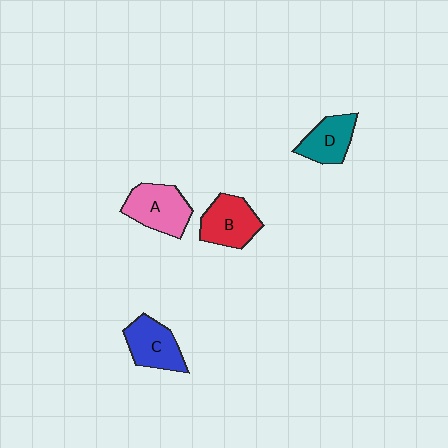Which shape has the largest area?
Shape A (pink).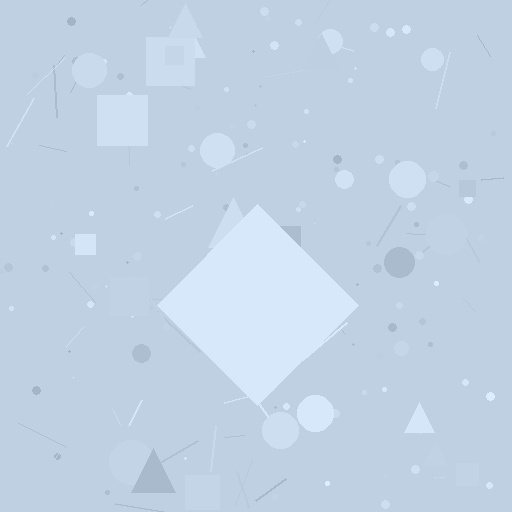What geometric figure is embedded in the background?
A diamond is embedded in the background.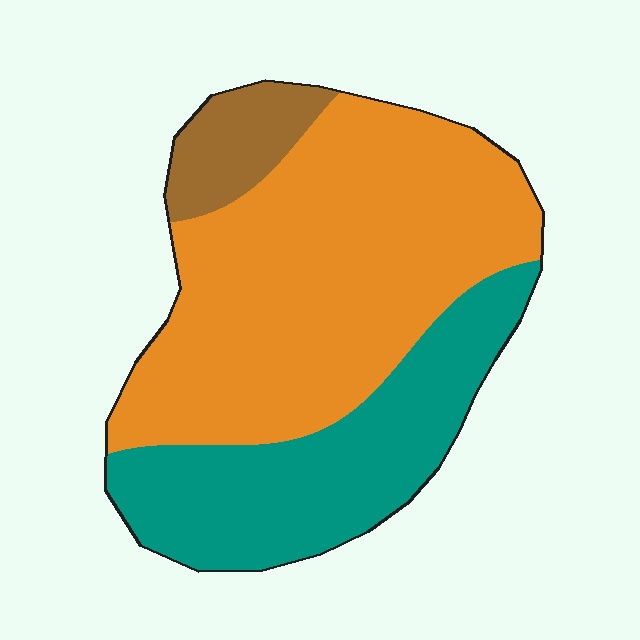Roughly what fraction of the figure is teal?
Teal takes up about one third (1/3) of the figure.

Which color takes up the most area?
Orange, at roughly 60%.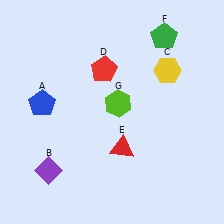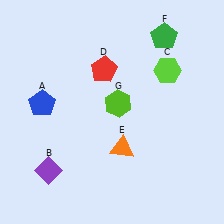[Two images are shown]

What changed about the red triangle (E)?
In Image 1, E is red. In Image 2, it changed to orange.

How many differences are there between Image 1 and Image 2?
There are 2 differences between the two images.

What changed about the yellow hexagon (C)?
In Image 1, C is yellow. In Image 2, it changed to lime.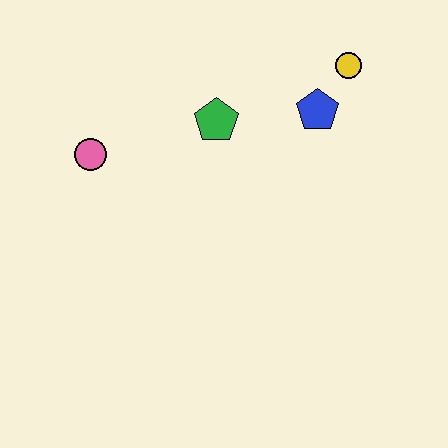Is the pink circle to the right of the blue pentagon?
No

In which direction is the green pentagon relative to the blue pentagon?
The green pentagon is to the left of the blue pentagon.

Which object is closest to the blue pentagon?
The yellow circle is closest to the blue pentagon.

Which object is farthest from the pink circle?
The yellow circle is farthest from the pink circle.